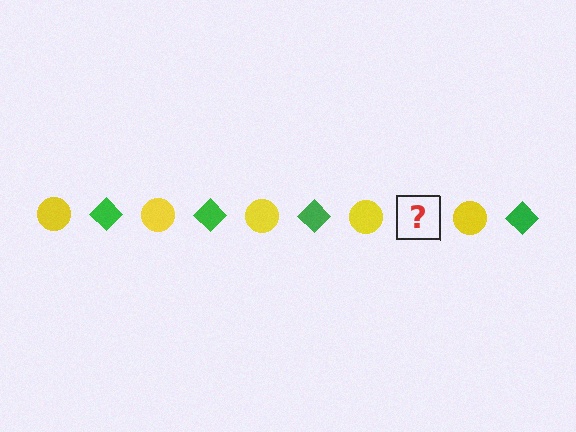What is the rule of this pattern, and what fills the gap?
The rule is that the pattern alternates between yellow circle and green diamond. The gap should be filled with a green diamond.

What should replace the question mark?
The question mark should be replaced with a green diamond.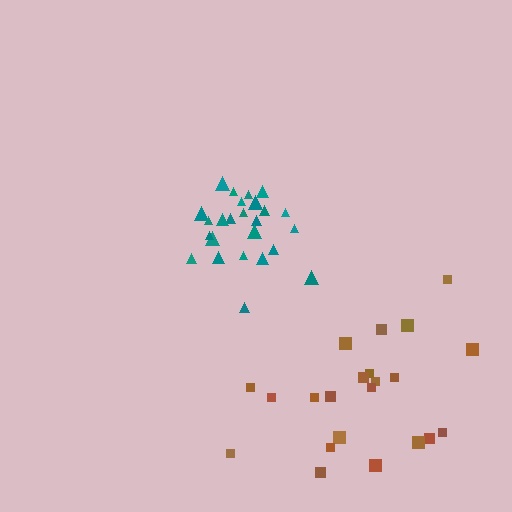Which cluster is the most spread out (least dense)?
Brown.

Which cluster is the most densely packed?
Teal.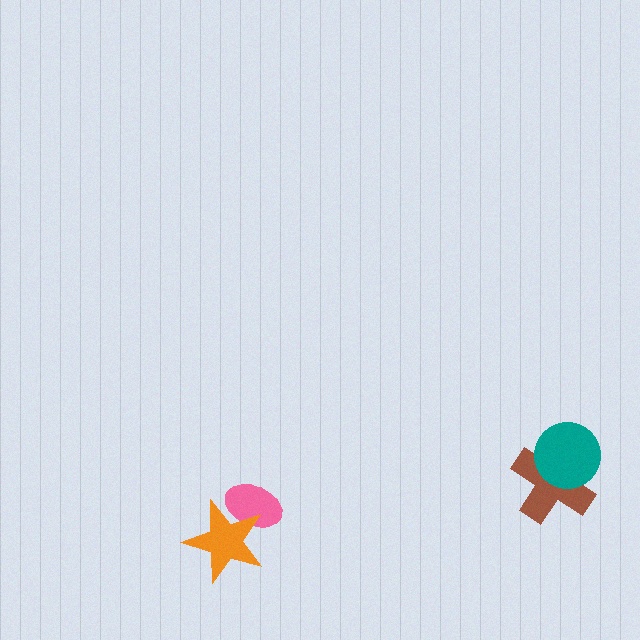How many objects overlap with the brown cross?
1 object overlaps with the brown cross.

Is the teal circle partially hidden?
No, no other shape covers it.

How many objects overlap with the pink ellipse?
1 object overlaps with the pink ellipse.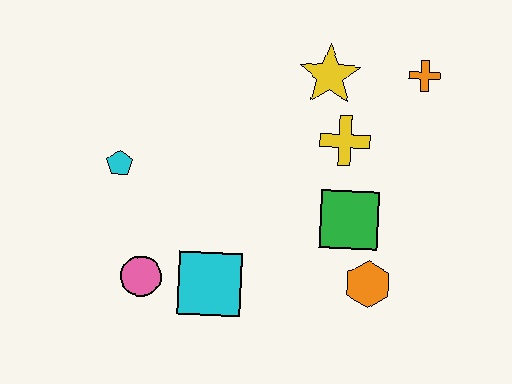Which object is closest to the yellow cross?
The yellow star is closest to the yellow cross.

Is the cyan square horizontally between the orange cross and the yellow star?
No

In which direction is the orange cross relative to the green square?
The orange cross is above the green square.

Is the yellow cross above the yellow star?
No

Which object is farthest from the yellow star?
The pink circle is farthest from the yellow star.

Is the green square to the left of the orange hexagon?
Yes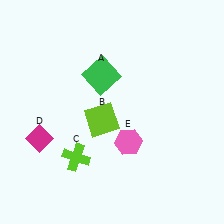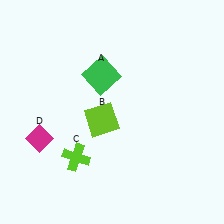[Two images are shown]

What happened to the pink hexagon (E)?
The pink hexagon (E) was removed in Image 2. It was in the bottom-right area of Image 1.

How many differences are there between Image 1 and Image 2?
There is 1 difference between the two images.